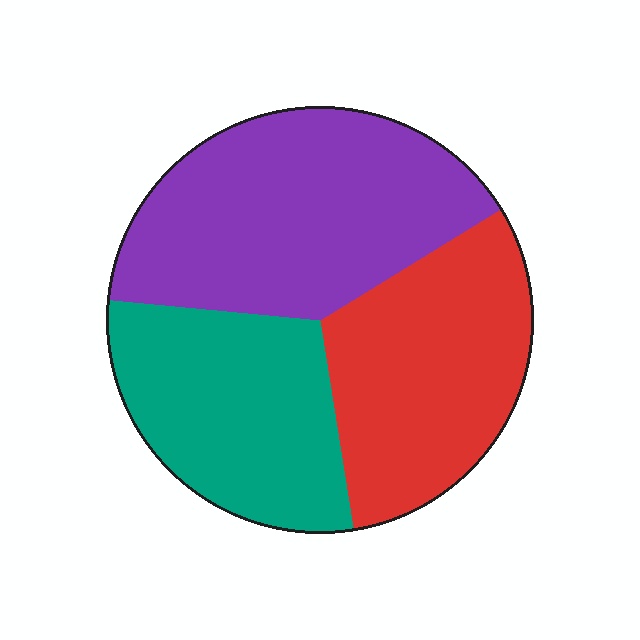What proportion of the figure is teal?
Teal covers about 30% of the figure.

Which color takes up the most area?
Purple, at roughly 40%.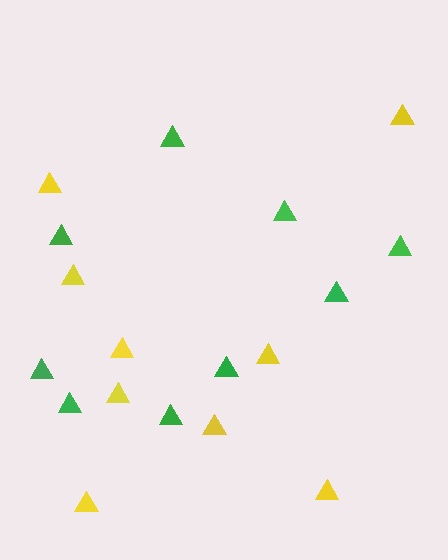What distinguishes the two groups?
There are 2 groups: one group of green triangles (9) and one group of yellow triangles (9).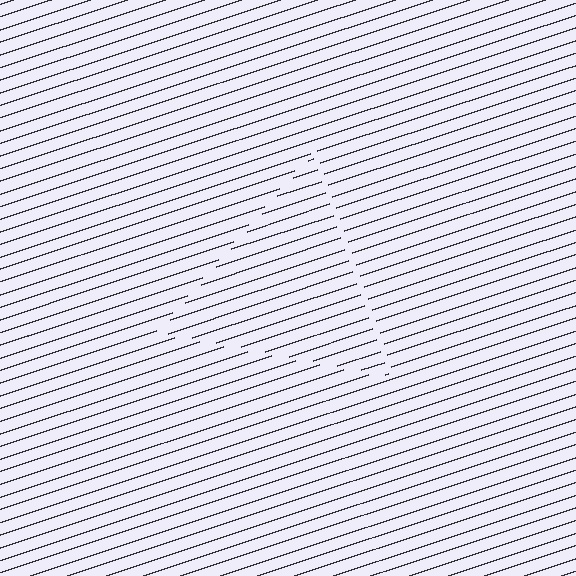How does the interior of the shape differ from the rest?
The interior of the shape contains the same grating, shifted by half a period — the contour is defined by the phase discontinuity where line-ends from the inner and outer gratings abut.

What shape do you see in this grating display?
An illusory triangle. The interior of the shape contains the same grating, shifted by half a period — the contour is defined by the phase discontinuity where line-ends from the inner and outer gratings abut.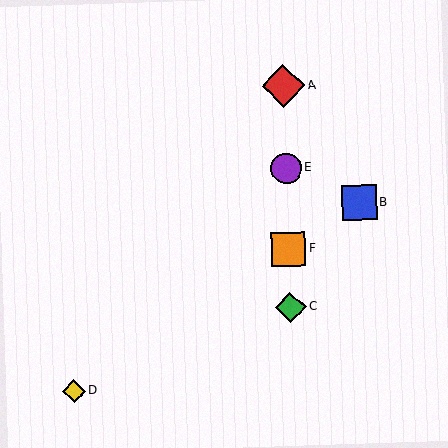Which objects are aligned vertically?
Objects A, C, E, F are aligned vertically.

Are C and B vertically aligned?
No, C is at x≈291 and B is at x≈359.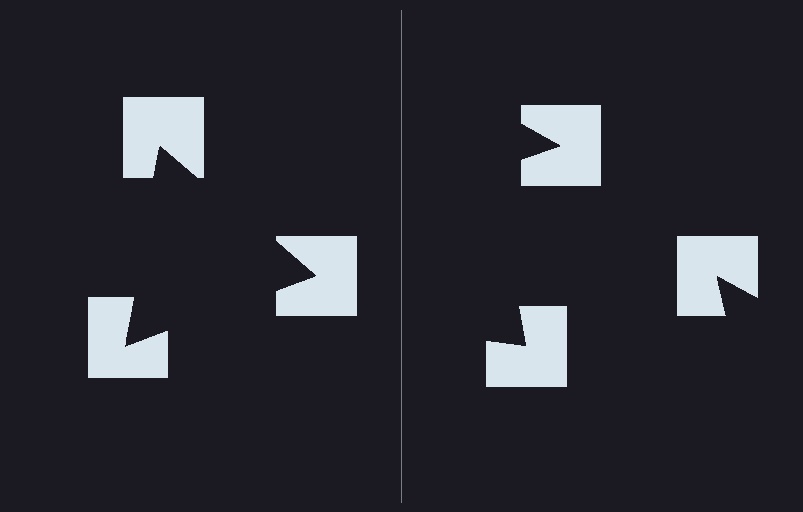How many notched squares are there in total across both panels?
6 — 3 on each side.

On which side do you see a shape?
An illusory triangle appears on the left side. On the right side the wedge cuts are rotated, so no coherent shape forms.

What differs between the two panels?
The notched squares are positioned identically on both sides; only the wedge orientations differ. On the left they align to a triangle; on the right they are misaligned.